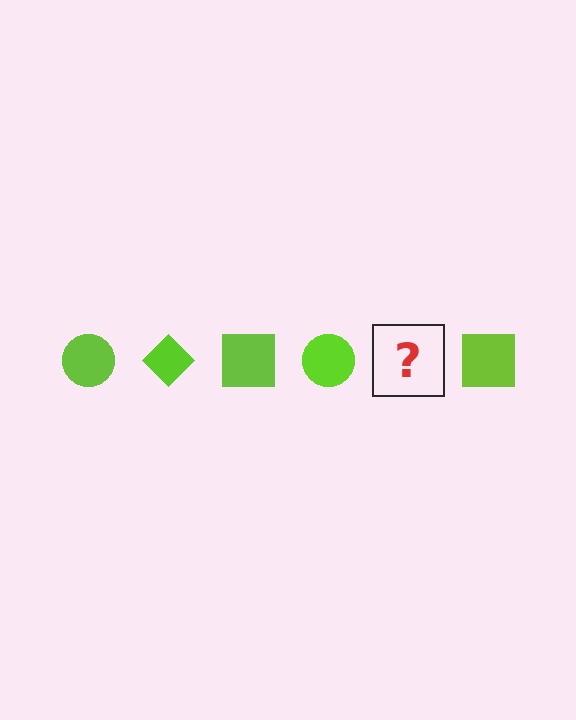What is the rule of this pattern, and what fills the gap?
The rule is that the pattern cycles through circle, diamond, square shapes in lime. The gap should be filled with a lime diamond.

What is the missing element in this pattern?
The missing element is a lime diamond.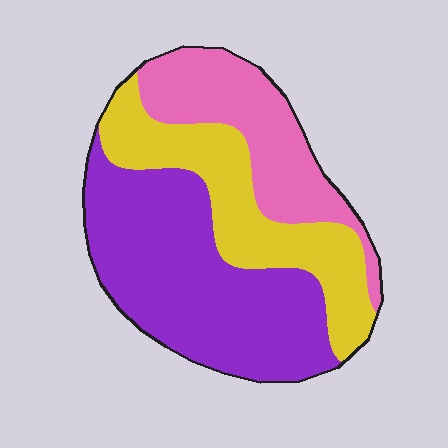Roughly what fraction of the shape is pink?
Pink covers 25% of the shape.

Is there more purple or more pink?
Purple.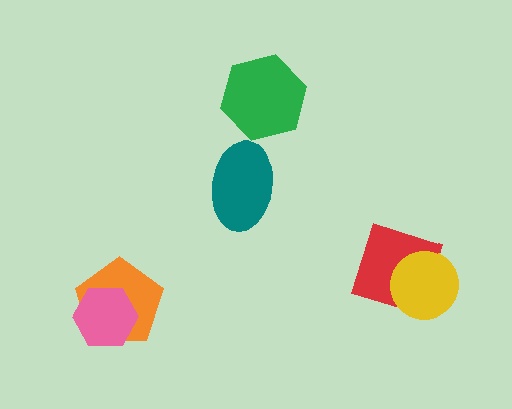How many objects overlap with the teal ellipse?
0 objects overlap with the teal ellipse.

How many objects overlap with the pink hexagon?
1 object overlaps with the pink hexagon.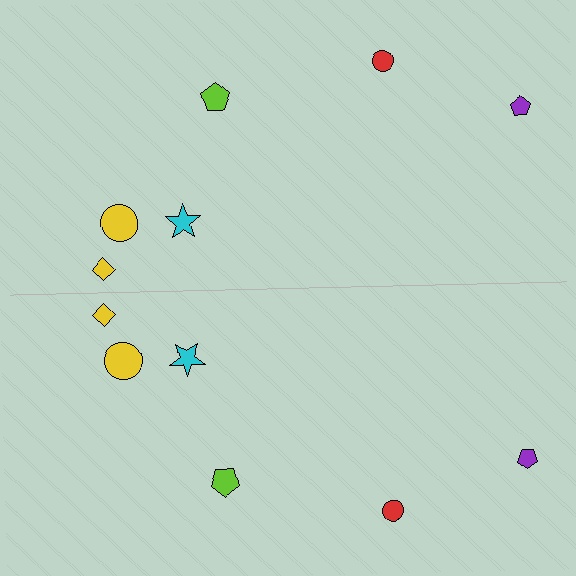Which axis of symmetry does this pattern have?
The pattern has a horizontal axis of symmetry running through the center of the image.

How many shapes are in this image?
There are 12 shapes in this image.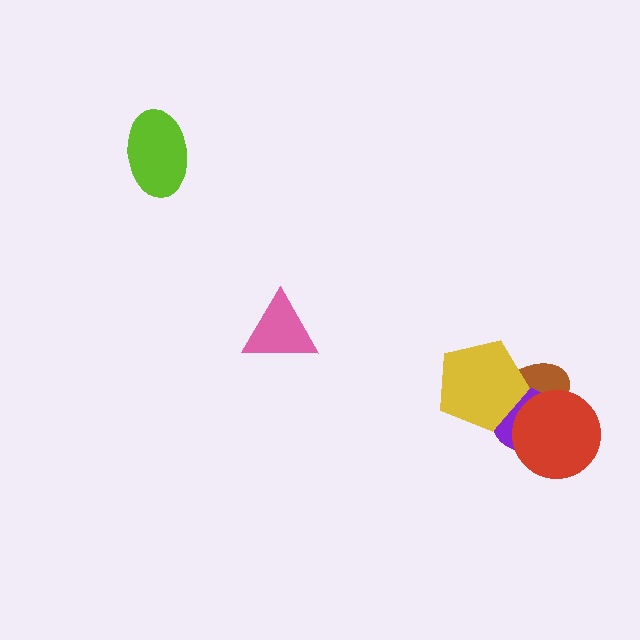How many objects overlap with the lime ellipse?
0 objects overlap with the lime ellipse.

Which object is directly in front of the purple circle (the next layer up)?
The red circle is directly in front of the purple circle.